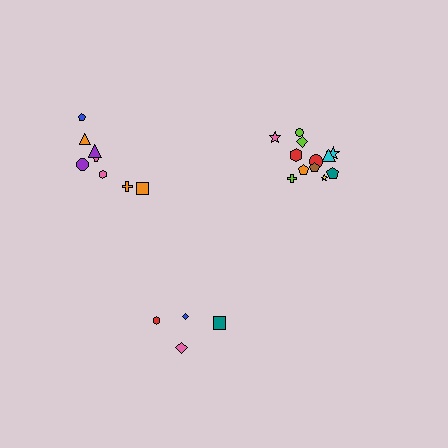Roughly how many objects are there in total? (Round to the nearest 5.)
Roughly 25 objects in total.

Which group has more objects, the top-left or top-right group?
The top-right group.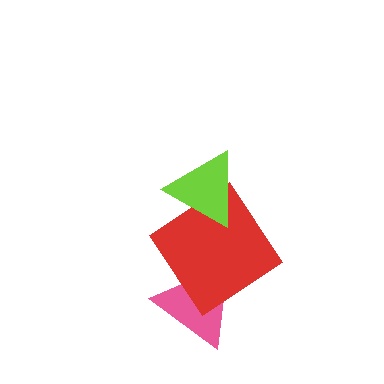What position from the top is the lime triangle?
The lime triangle is 1st from the top.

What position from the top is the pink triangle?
The pink triangle is 3rd from the top.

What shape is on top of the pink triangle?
The red diamond is on top of the pink triangle.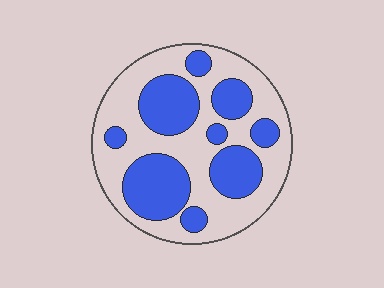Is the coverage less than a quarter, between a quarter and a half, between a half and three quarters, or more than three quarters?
Between a quarter and a half.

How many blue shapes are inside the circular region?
9.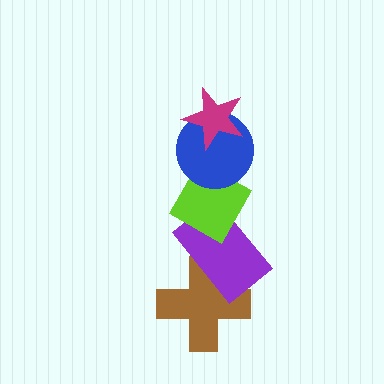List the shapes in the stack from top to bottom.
From top to bottom: the magenta star, the blue circle, the lime diamond, the purple rectangle, the brown cross.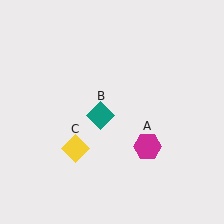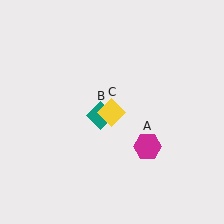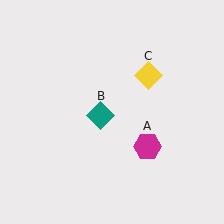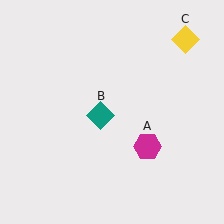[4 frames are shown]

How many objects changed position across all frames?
1 object changed position: yellow diamond (object C).